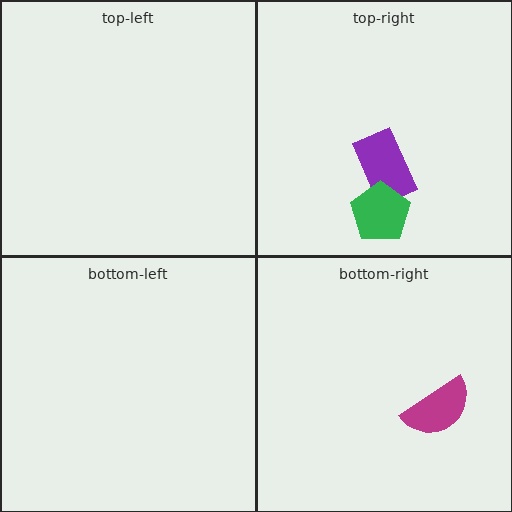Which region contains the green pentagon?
The top-right region.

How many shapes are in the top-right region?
2.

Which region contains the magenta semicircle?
The bottom-right region.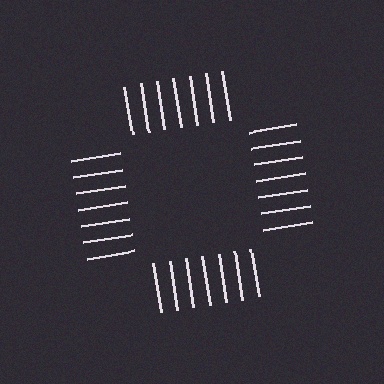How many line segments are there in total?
28 — 7 along each of the 4 edges.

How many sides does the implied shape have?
4 sides — the line-ends trace a square.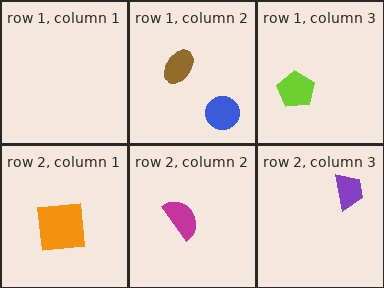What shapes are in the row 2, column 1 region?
The orange square.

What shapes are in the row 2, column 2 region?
The magenta semicircle.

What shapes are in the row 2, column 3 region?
The purple trapezoid.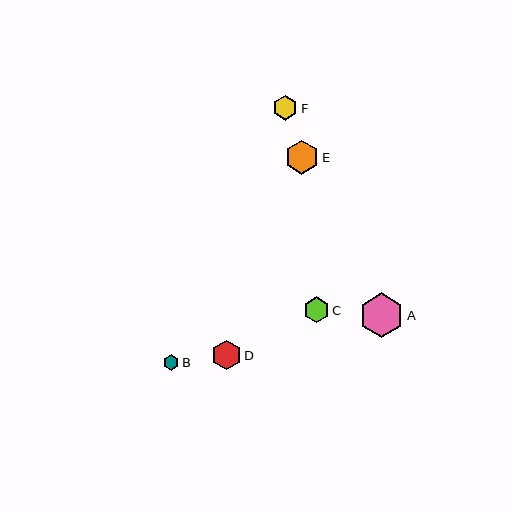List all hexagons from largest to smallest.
From largest to smallest: A, E, D, C, F, B.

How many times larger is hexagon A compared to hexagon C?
Hexagon A is approximately 1.7 times the size of hexagon C.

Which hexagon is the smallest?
Hexagon B is the smallest with a size of approximately 15 pixels.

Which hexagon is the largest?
Hexagon A is the largest with a size of approximately 45 pixels.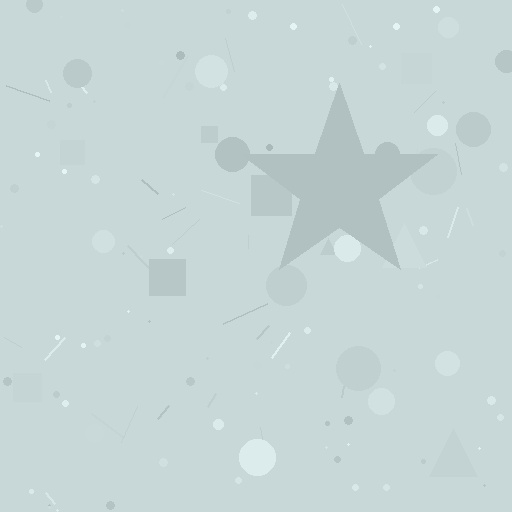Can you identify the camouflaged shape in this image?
The camouflaged shape is a star.